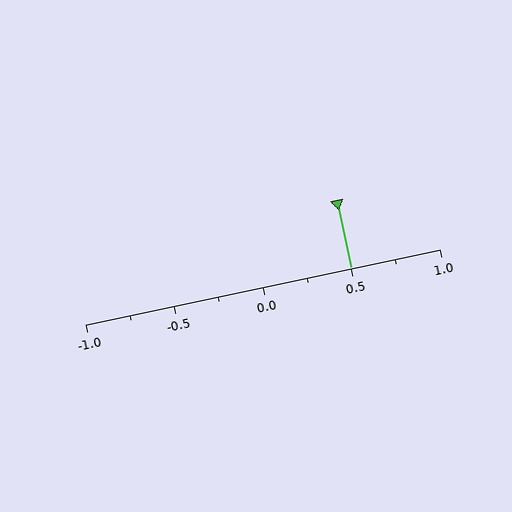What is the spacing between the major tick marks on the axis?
The major ticks are spaced 0.5 apart.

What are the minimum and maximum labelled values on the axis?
The axis runs from -1.0 to 1.0.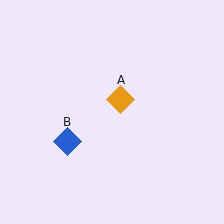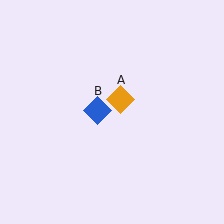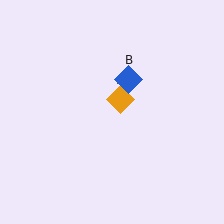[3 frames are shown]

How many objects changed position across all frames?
1 object changed position: blue diamond (object B).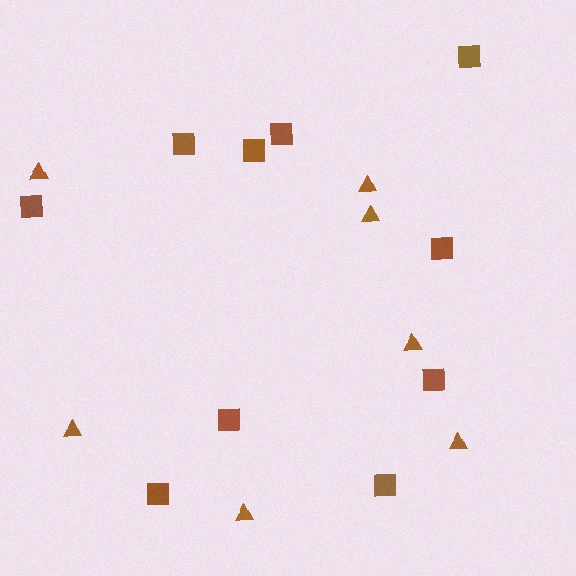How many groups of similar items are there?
There are 2 groups: one group of squares (10) and one group of triangles (7).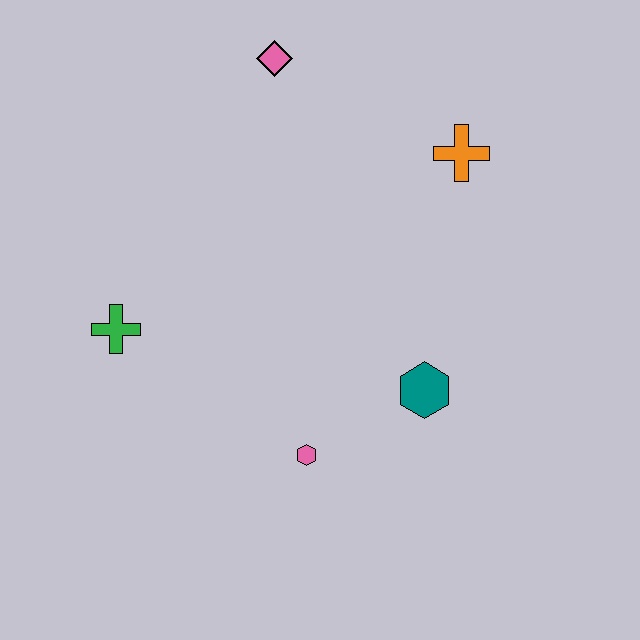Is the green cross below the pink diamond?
Yes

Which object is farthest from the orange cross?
The green cross is farthest from the orange cross.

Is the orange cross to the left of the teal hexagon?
No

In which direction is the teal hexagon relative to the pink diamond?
The teal hexagon is below the pink diamond.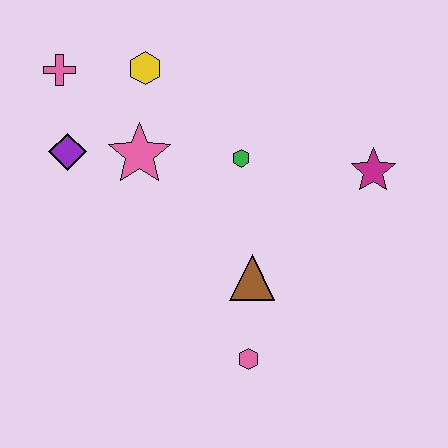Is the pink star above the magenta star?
Yes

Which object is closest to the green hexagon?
The pink star is closest to the green hexagon.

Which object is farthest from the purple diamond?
The magenta star is farthest from the purple diamond.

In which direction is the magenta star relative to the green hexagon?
The magenta star is to the right of the green hexagon.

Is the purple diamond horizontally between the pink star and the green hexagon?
No